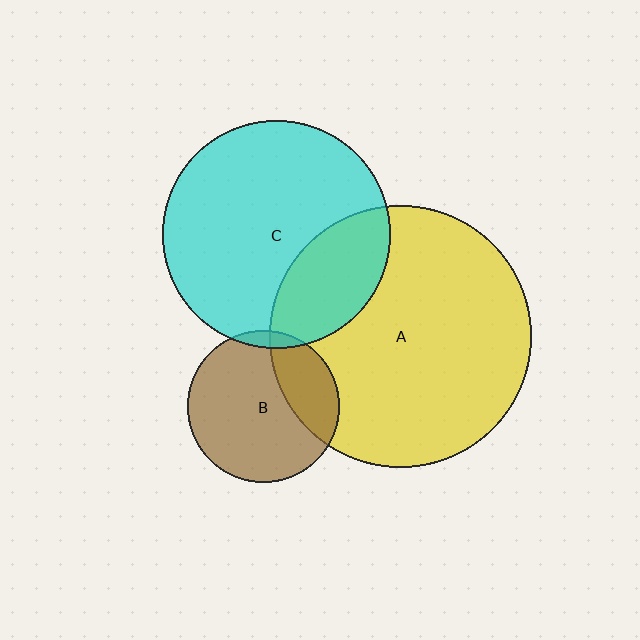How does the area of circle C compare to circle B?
Approximately 2.3 times.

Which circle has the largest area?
Circle A (yellow).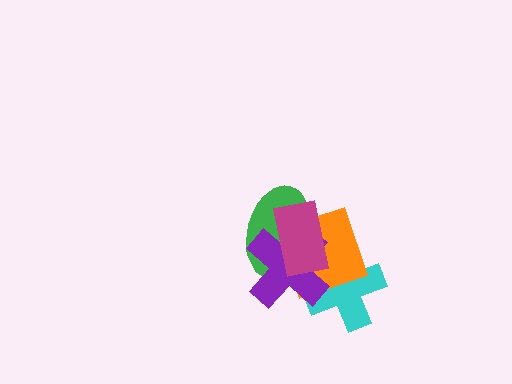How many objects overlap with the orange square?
4 objects overlap with the orange square.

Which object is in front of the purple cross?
The magenta rectangle is in front of the purple cross.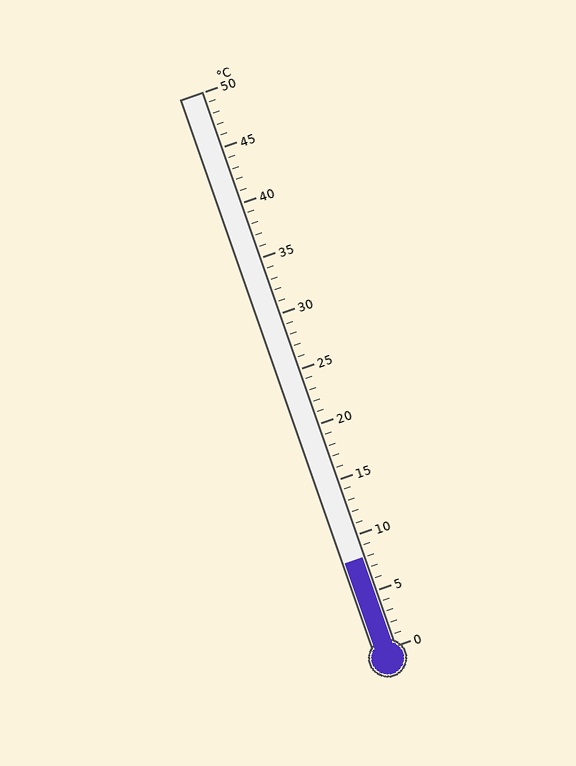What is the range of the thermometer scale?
The thermometer scale ranges from 0°C to 50°C.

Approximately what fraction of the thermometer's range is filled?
The thermometer is filled to approximately 15% of its range.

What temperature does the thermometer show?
The thermometer shows approximately 8°C.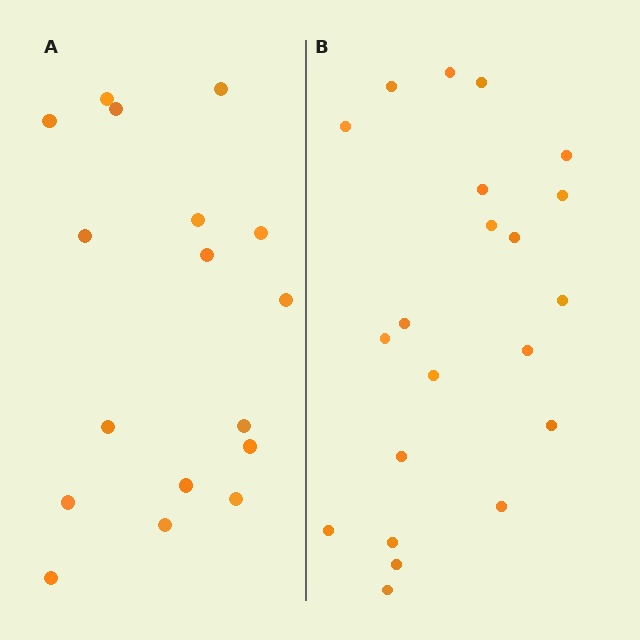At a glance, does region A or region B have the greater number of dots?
Region B (the right region) has more dots.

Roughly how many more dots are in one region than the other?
Region B has about 4 more dots than region A.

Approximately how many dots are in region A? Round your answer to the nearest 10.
About 20 dots. (The exact count is 17, which rounds to 20.)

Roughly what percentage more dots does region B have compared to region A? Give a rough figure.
About 25% more.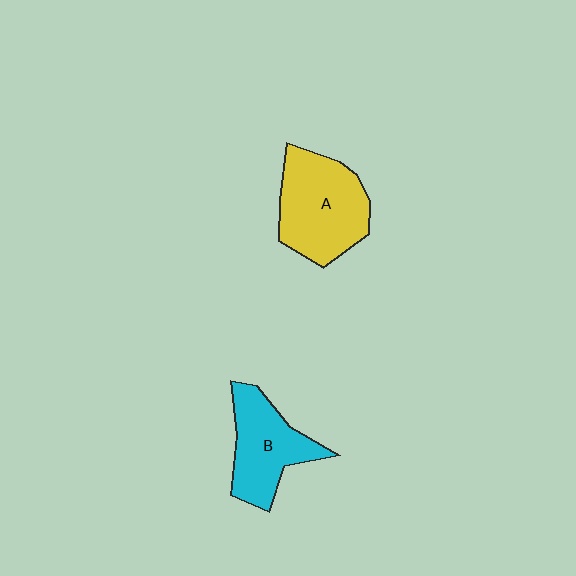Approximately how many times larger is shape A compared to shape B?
Approximately 1.2 times.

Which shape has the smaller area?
Shape B (cyan).